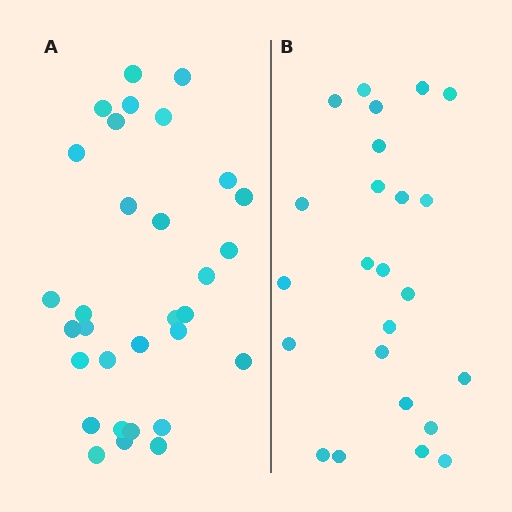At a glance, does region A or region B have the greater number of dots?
Region A (the left region) has more dots.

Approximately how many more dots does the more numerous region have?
Region A has roughly 8 or so more dots than region B.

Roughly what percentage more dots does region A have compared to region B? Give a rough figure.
About 30% more.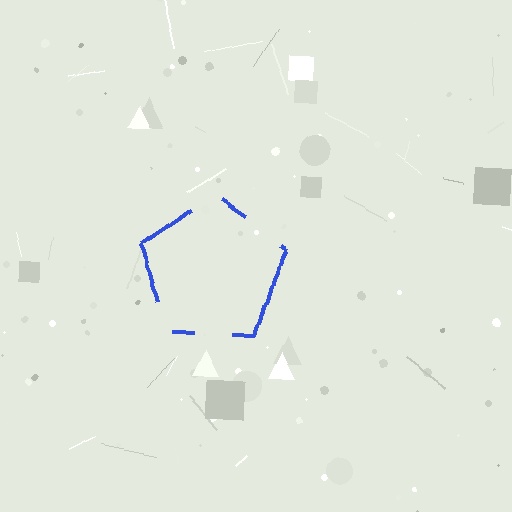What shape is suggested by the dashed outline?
The dashed outline suggests a pentagon.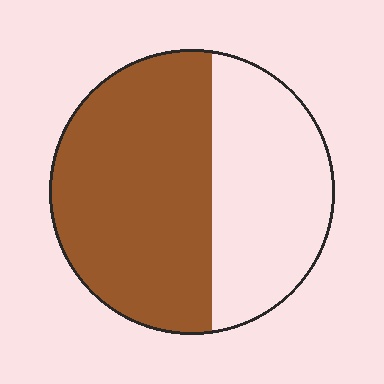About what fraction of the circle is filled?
About three fifths (3/5).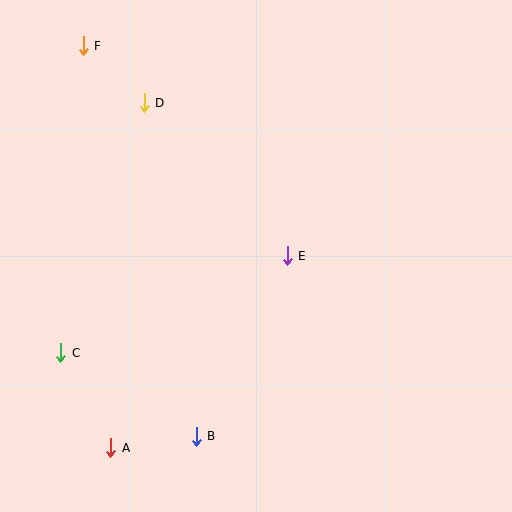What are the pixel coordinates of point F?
Point F is at (83, 46).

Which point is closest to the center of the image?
Point E at (287, 256) is closest to the center.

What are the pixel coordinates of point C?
Point C is at (61, 353).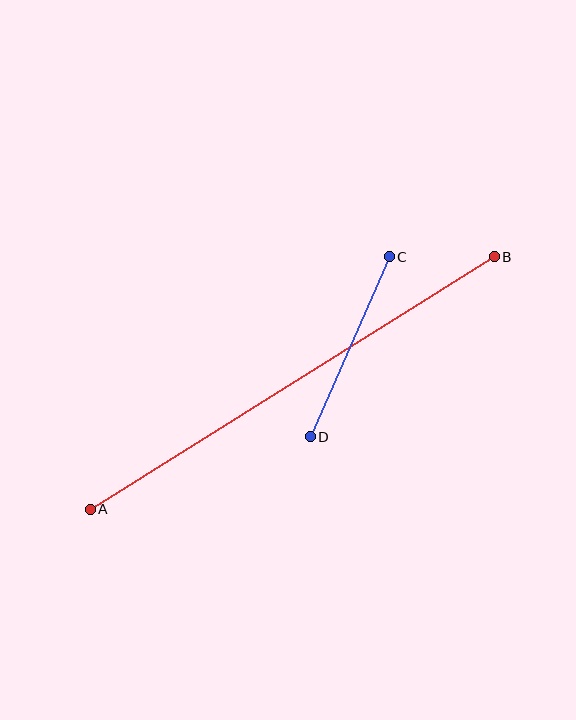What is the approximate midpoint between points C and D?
The midpoint is at approximately (350, 347) pixels.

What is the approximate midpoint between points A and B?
The midpoint is at approximately (292, 383) pixels.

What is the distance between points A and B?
The distance is approximately 477 pixels.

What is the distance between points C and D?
The distance is approximately 197 pixels.